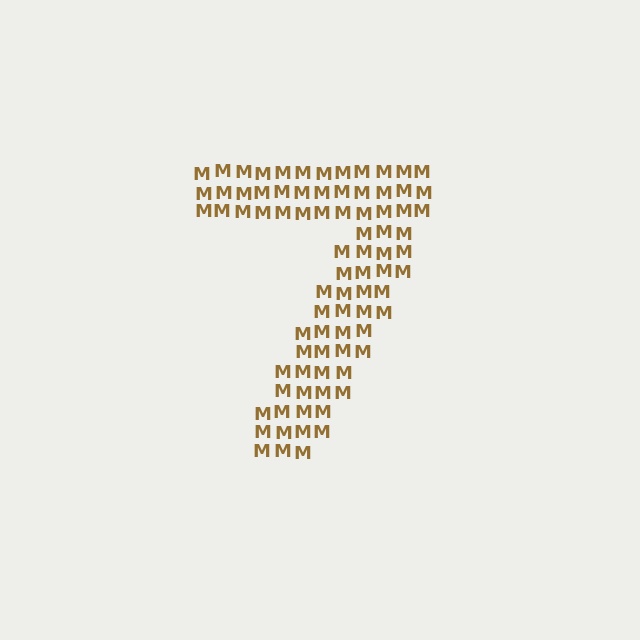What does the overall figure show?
The overall figure shows the digit 7.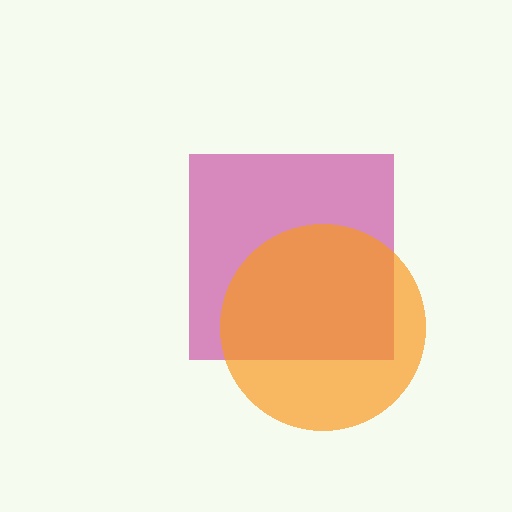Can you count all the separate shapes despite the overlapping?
Yes, there are 2 separate shapes.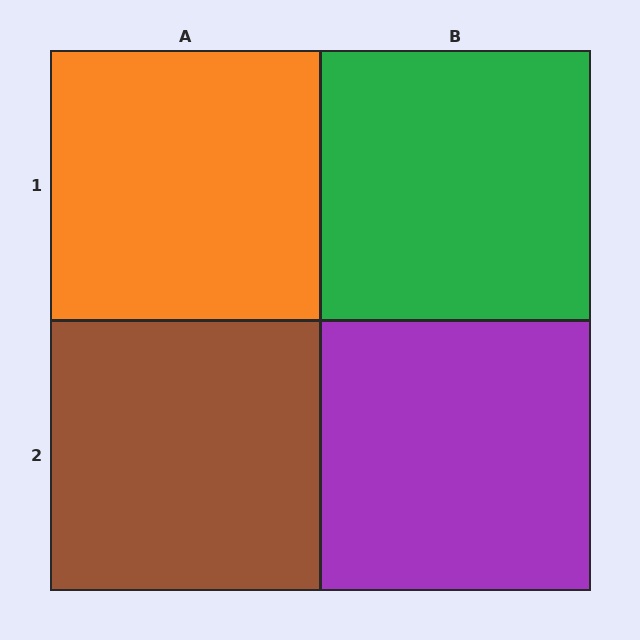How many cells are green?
1 cell is green.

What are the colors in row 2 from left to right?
Brown, purple.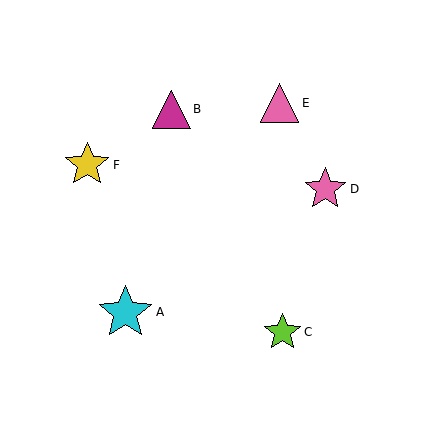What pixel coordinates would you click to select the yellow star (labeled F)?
Click at (87, 165) to select the yellow star F.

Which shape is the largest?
The cyan star (labeled A) is the largest.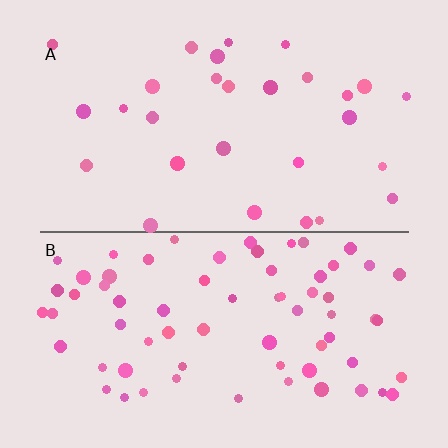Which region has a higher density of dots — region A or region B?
B (the bottom).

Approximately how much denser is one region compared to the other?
Approximately 2.4× — region B over region A.